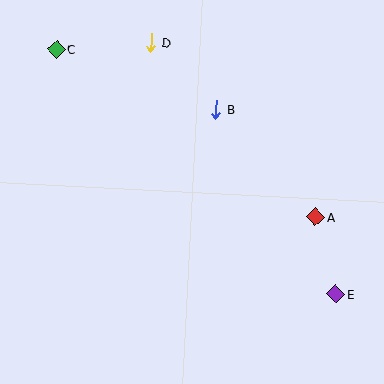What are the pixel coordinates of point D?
Point D is at (151, 43).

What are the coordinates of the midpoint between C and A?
The midpoint between C and A is at (186, 133).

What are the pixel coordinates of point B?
Point B is at (216, 110).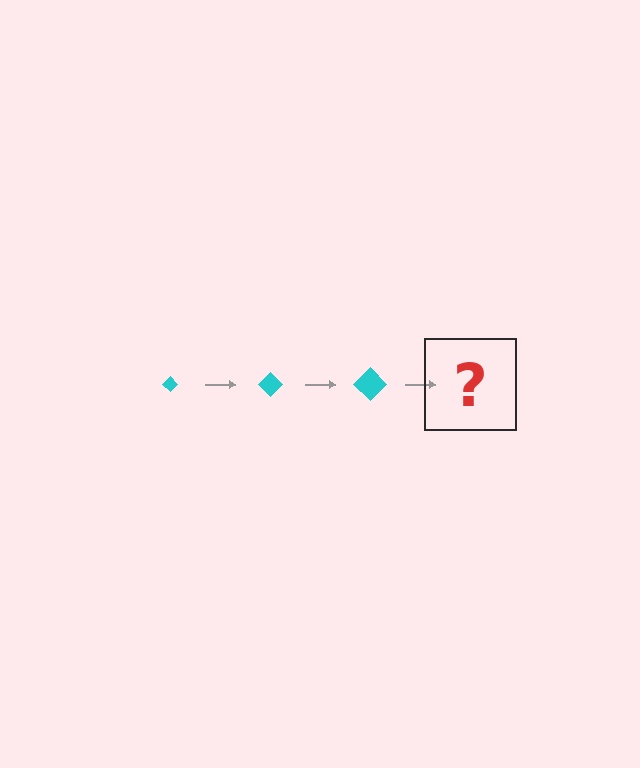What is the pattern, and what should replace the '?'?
The pattern is that the diamond gets progressively larger each step. The '?' should be a cyan diamond, larger than the previous one.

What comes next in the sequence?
The next element should be a cyan diamond, larger than the previous one.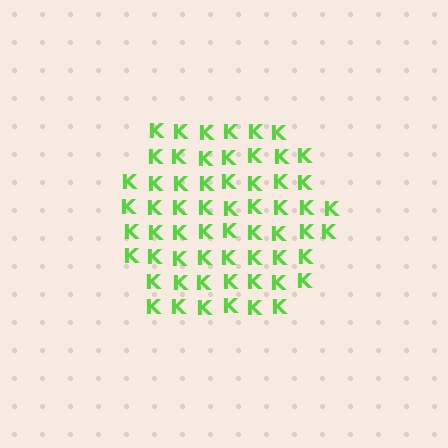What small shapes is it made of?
It is made of small letter K's.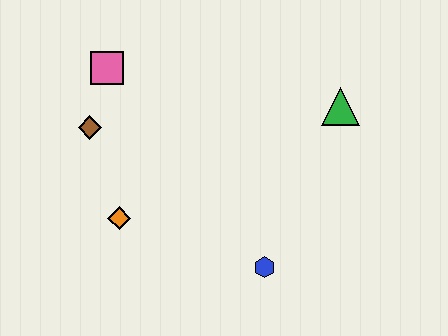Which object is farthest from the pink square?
The blue hexagon is farthest from the pink square.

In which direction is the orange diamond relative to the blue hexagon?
The orange diamond is to the left of the blue hexagon.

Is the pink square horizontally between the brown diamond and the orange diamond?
Yes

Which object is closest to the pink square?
The brown diamond is closest to the pink square.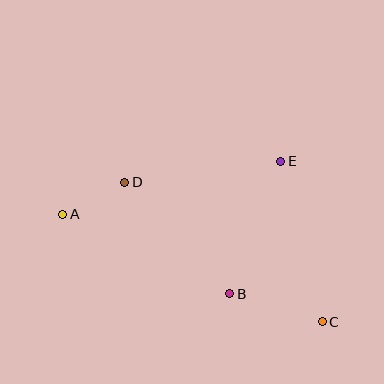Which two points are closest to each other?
Points A and D are closest to each other.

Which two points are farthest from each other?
Points A and C are farthest from each other.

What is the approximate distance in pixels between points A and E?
The distance between A and E is approximately 224 pixels.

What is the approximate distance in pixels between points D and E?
The distance between D and E is approximately 157 pixels.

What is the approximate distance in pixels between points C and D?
The distance between C and D is approximately 242 pixels.